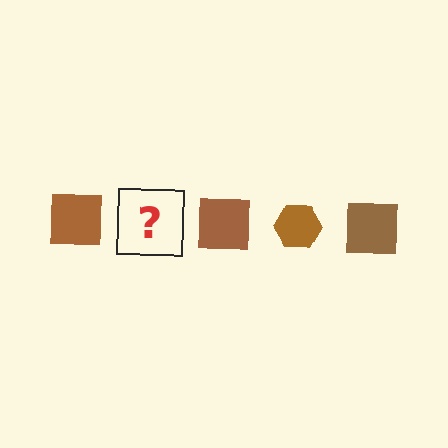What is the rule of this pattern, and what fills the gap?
The rule is that the pattern cycles through square, hexagon shapes in brown. The gap should be filled with a brown hexagon.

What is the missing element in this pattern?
The missing element is a brown hexagon.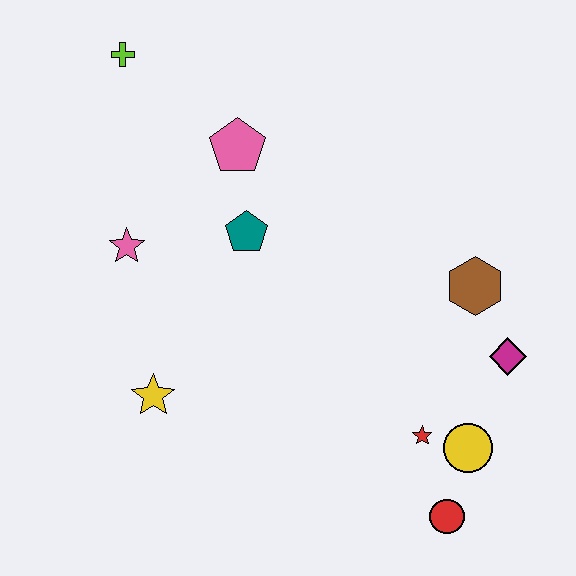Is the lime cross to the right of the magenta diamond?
No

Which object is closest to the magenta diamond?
The brown hexagon is closest to the magenta diamond.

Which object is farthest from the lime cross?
The red circle is farthest from the lime cross.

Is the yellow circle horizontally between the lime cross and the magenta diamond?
Yes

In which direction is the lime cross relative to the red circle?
The lime cross is above the red circle.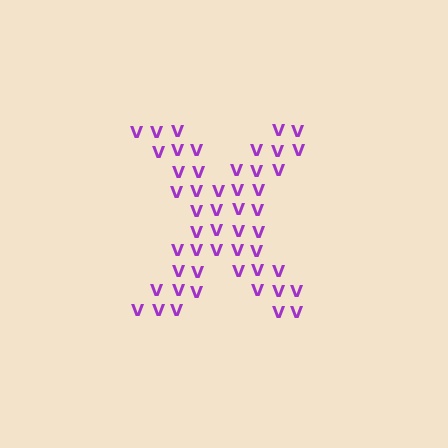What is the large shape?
The large shape is the letter X.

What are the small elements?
The small elements are letter V's.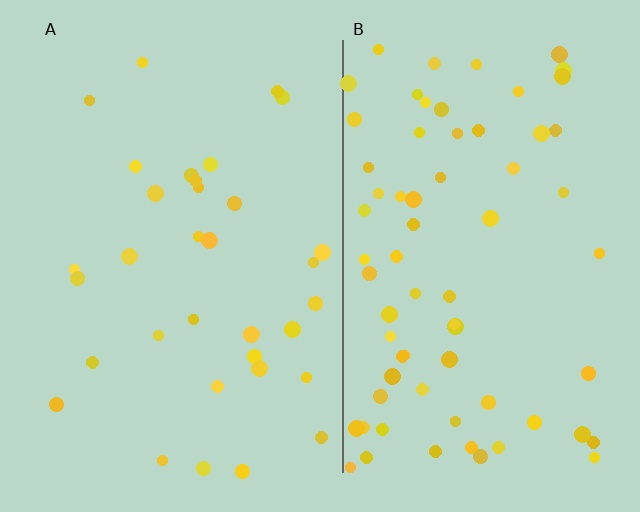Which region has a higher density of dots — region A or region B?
B (the right).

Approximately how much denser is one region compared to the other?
Approximately 2.1× — region B over region A.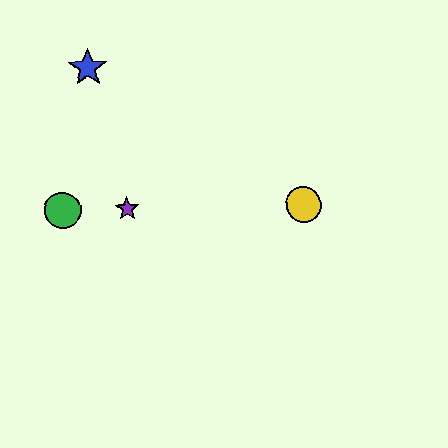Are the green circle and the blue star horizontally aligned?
No, the green circle is at y≈210 and the blue star is at y≈68.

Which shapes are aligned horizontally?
The red star, the green circle, the yellow circle, the purple star are aligned horizontally.